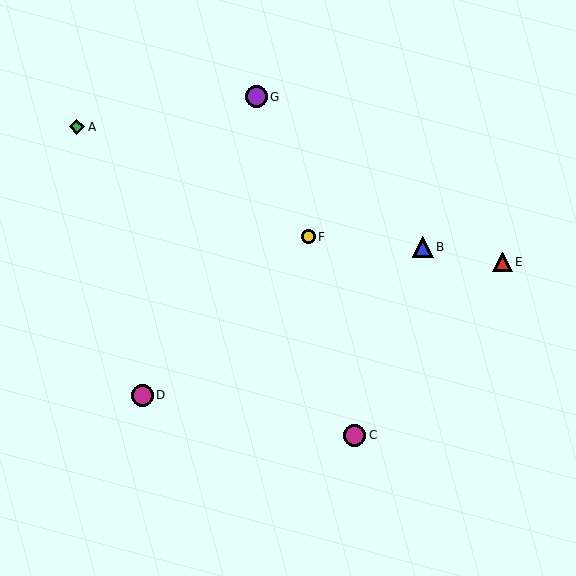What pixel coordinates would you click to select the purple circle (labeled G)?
Click at (257, 97) to select the purple circle G.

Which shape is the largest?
The magenta circle (labeled D) is the largest.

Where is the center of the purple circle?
The center of the purple circle is at (257, 97).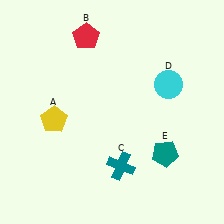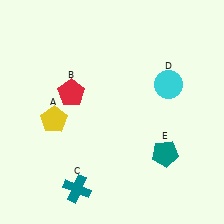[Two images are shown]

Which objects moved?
The objects that moved are: the red pentagon (B), the teal cross (C).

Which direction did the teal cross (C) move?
The teal cross (C) moved left.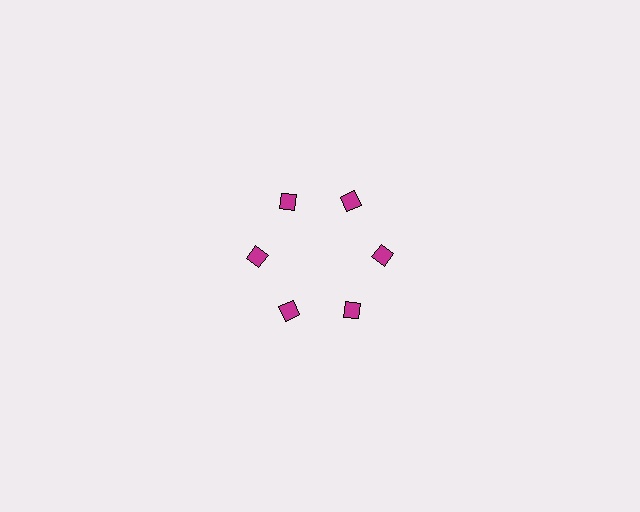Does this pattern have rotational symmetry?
Yes, this pattern has 6-fold rotational symmetry. It looks the same after rotating 60 degrees around the center.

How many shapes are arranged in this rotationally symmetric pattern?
There are 6 shapes, arranged in 6 groups of 1.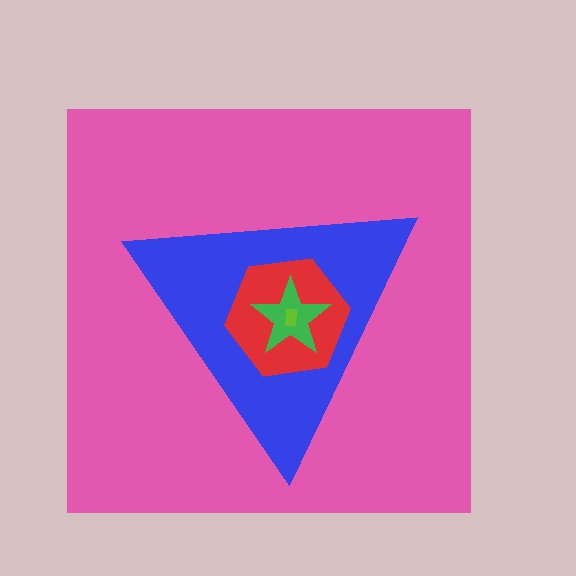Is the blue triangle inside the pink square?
Yes.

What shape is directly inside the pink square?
The blue triangle.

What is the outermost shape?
The pink square.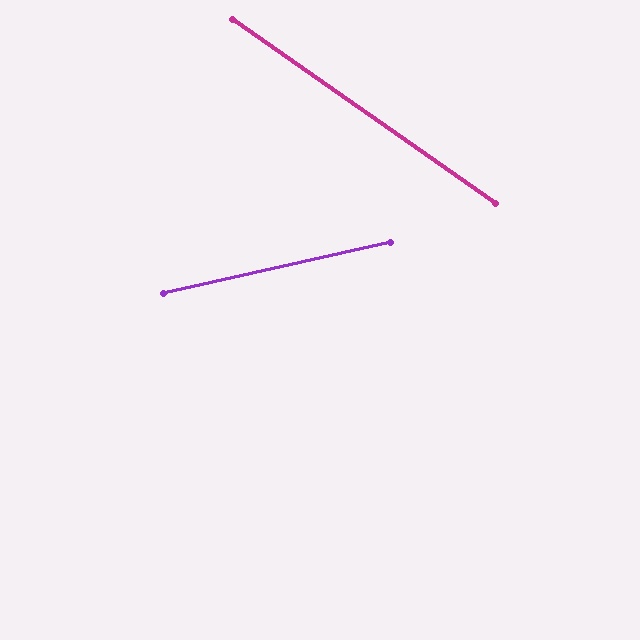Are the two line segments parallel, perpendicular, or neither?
Neither parallel nor perpendicular — they differ by about 48°.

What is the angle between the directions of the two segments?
Approximately 48 degrees.